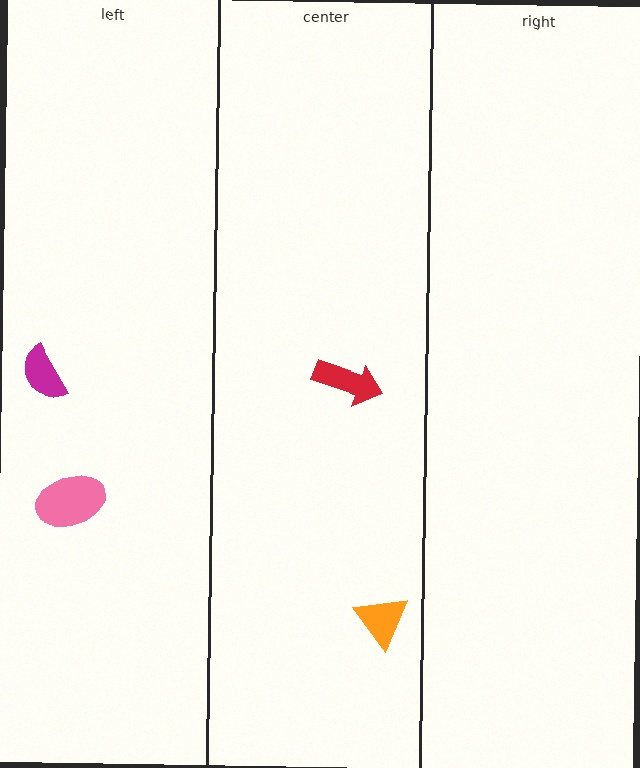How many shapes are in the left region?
2.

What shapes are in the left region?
The pink ellipse, the magenta semicircle.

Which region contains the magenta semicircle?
The left region.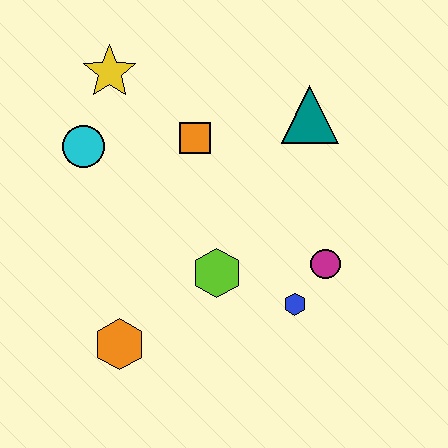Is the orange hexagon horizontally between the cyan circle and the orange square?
Yes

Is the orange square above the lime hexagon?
Yes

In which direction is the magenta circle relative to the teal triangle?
The magenta circle is below the teal triangle.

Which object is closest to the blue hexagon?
The magenta circle is closest to the blue hexagon.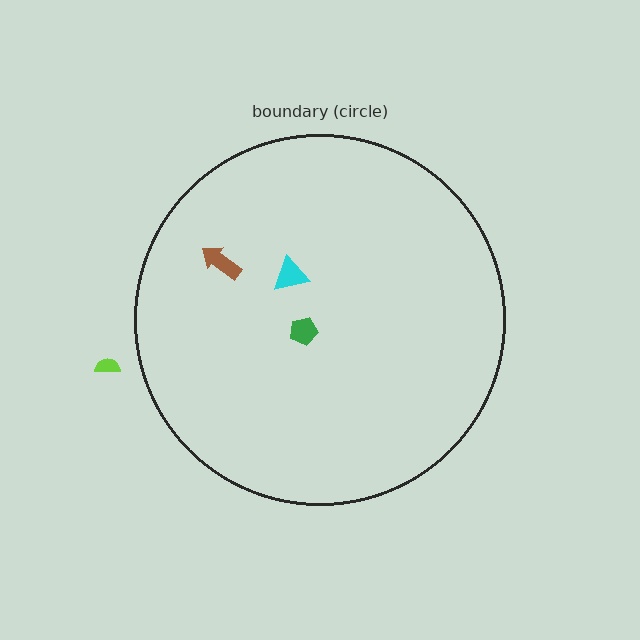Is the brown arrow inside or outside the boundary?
Inside.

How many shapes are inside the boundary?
3 inside, 1 outside.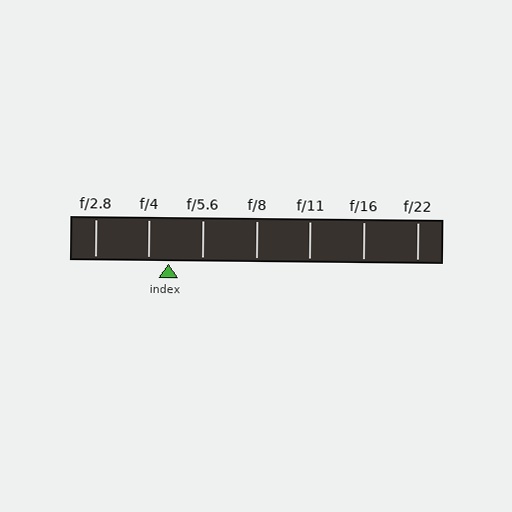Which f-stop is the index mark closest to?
The index mark is closest to f/4.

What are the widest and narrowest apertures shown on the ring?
The widest aperture shown is f/2.8 and the narrowest is f/22.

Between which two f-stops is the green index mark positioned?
The index mark is between f/4 and f/5.6.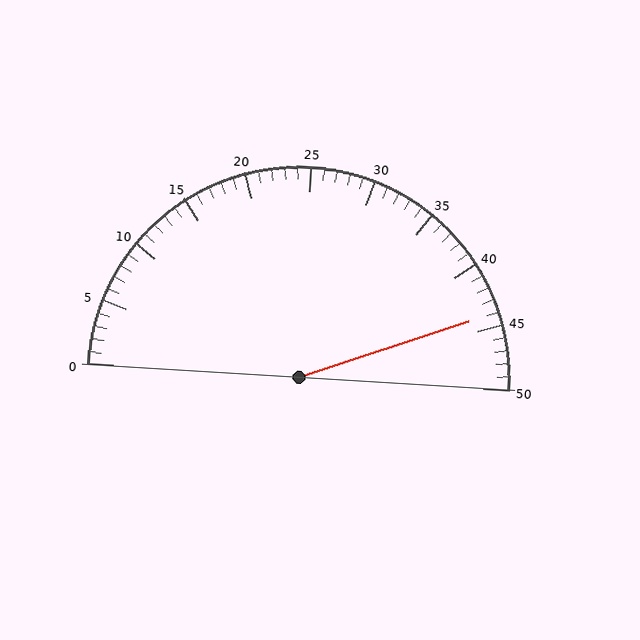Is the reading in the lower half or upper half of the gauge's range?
The reading is in the upper half of the range (0 to 50).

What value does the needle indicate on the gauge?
The needle indicates approximately 44.